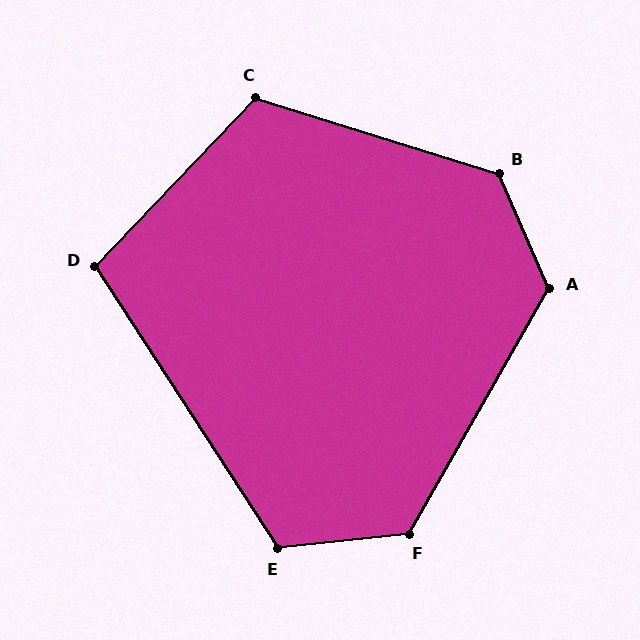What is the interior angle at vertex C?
Approximately 116 degrees (obtuse).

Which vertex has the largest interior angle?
B, at approximately 131 degrees.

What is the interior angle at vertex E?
Approximately 117 degrees (obtuse).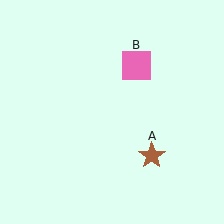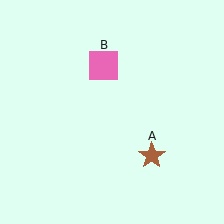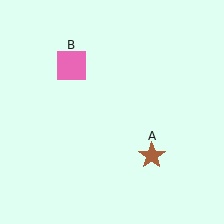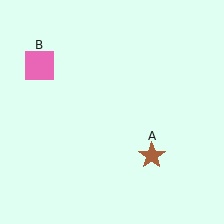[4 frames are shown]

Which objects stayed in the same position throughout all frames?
Brown star (object A) remained stationary.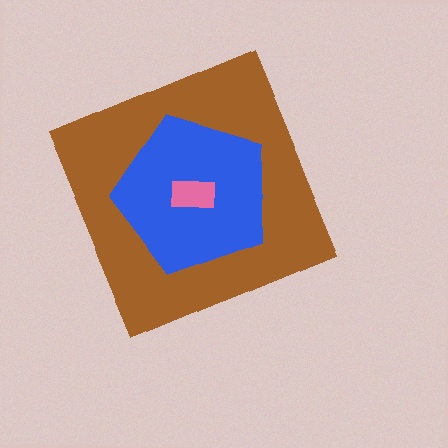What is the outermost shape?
The brown diamond.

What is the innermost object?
The pink rectangle.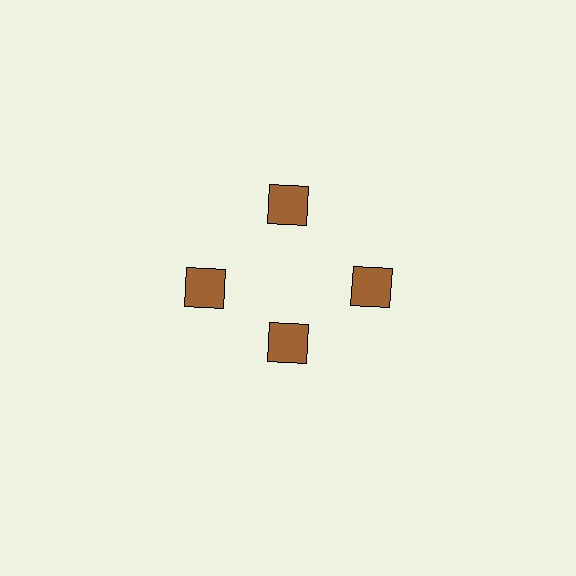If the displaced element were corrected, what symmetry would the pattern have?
It would have 4-fold rotational symmetry — the pattern would map onto itself every 90 degrees.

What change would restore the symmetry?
The symmetry would be restored by moving it outward, back onto the ring so that all 4 squares sit at equal angles and equal distance from the center.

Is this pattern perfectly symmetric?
No. The 4 brown squares are arranged in a ring, but one element near the 6 o'clock position is pulled inward toward the center, breaking the 4-fold rotational symmetry.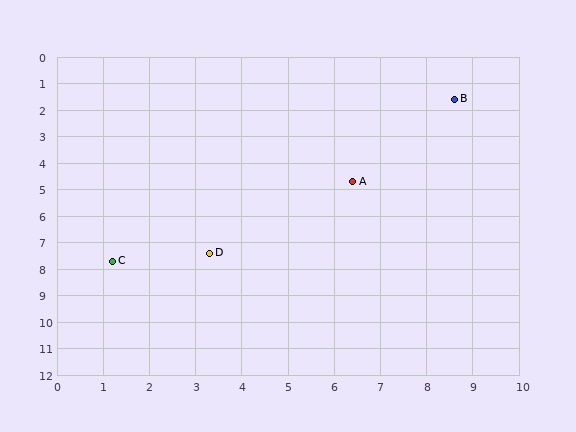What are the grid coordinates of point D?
Point D is at approximately (3.3, 7.4).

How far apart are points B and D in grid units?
Points B and D are about 7.9 grid units apart.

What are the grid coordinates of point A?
Point A is at approximately (6.4, 4.7).